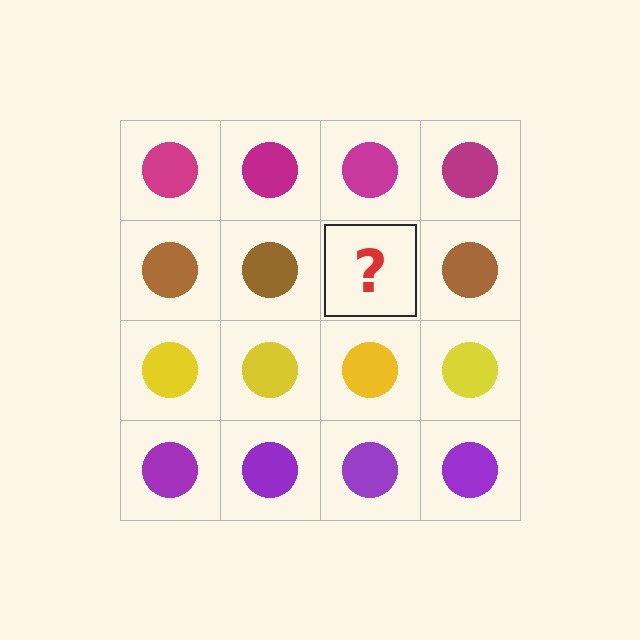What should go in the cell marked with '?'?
The missing cell should contain a brown circle.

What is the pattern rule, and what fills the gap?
The rule is that each row has a consistent color. The gap should be filled with a brown circle.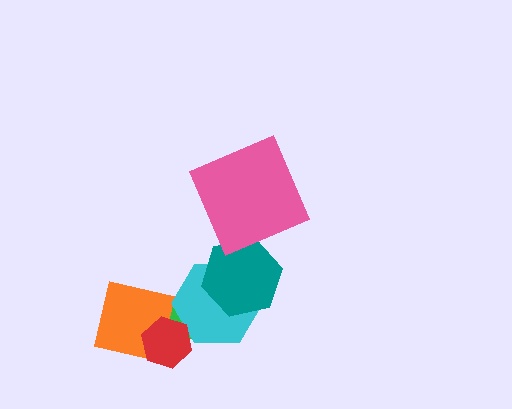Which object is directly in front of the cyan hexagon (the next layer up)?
The red hexagon is directly in front of the cyan hexagon.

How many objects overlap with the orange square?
2 objects overlap with the orange square.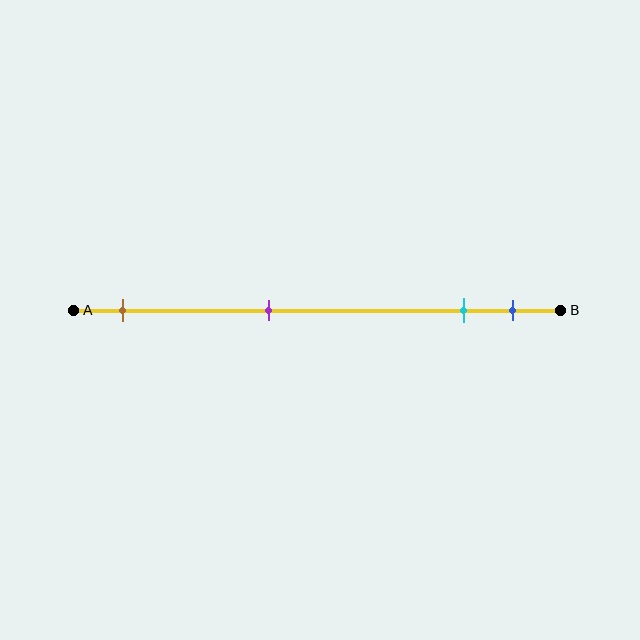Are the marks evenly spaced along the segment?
No, the marks are not evenly spaced.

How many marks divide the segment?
There are 4 marks dividing the segment.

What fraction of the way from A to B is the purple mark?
The purple mark is approximately 40% (0.4) of the way from A to B.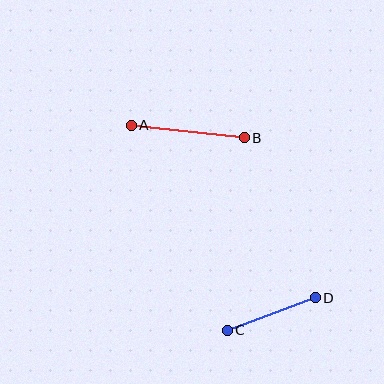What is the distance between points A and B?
The distance is approximately 114 pixels.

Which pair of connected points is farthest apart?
Points A and B are farthest apart.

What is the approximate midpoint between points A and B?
The midpoint is at approximately (188, 131) pixels.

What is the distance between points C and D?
The distance is approximately 94 pixels.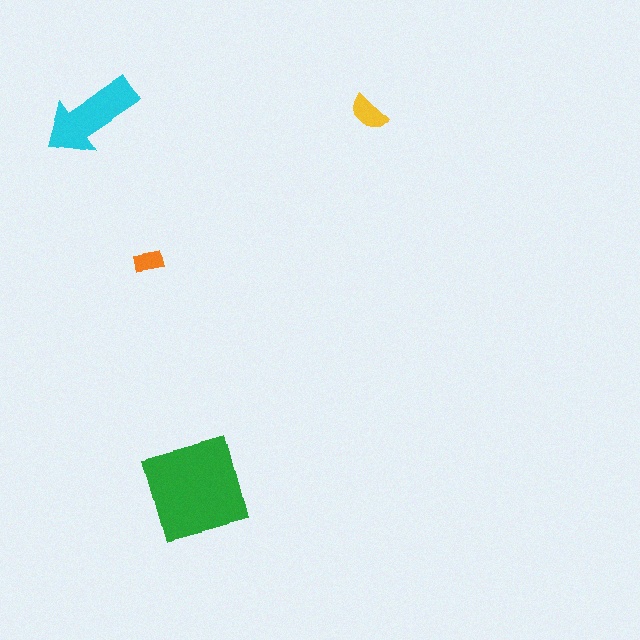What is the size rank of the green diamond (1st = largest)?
1st.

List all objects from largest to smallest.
The green diamond, the cyan arrow, the yellow semicircle, the orange rectangle.